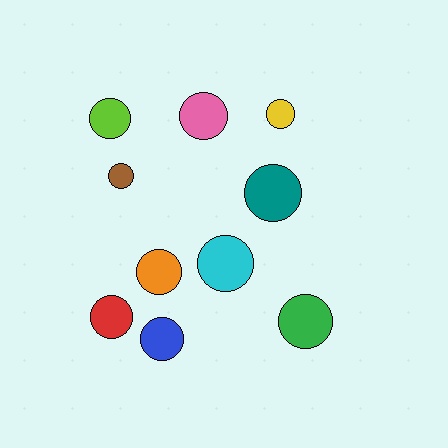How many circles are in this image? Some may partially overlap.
There are 10 circles.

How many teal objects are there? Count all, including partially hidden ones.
There is 1 teal object.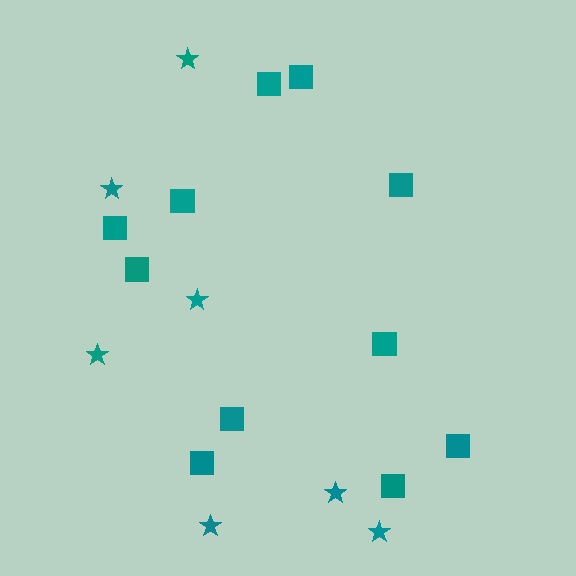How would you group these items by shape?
There are 2 groups: one group of squares (11) and one group of stars (7).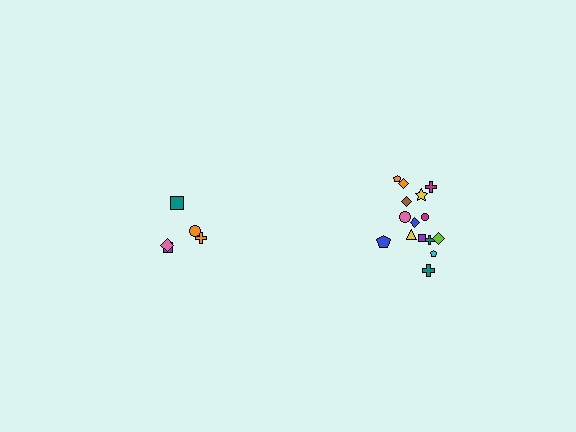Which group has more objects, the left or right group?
The right group.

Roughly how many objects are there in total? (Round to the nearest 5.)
Roughly 20 objects in total.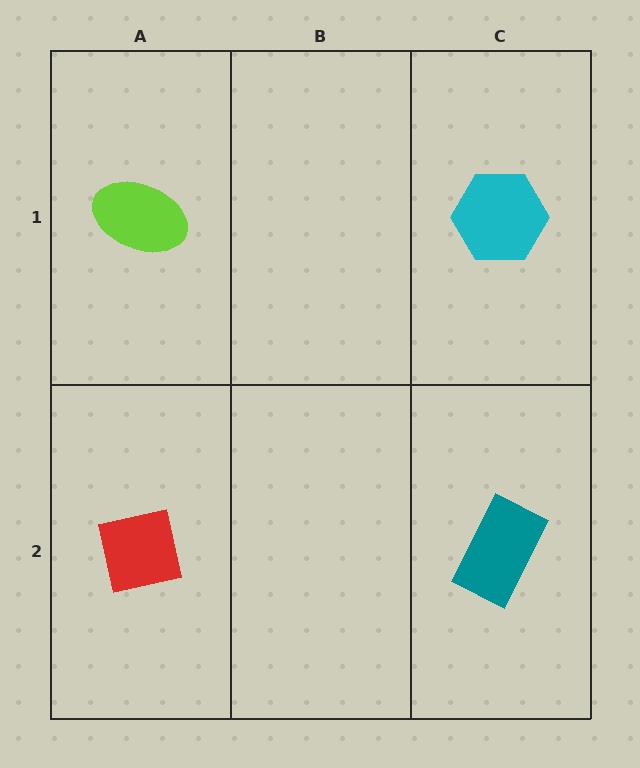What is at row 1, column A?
A lime ellipse.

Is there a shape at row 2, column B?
No, that cell is empty.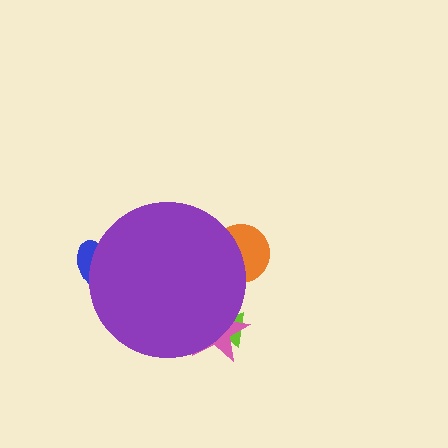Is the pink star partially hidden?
Yes, the pink star is partially hidden behind the purple circle.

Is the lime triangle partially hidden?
Yes, the lime triangle is partially hidden behind the purple circle.